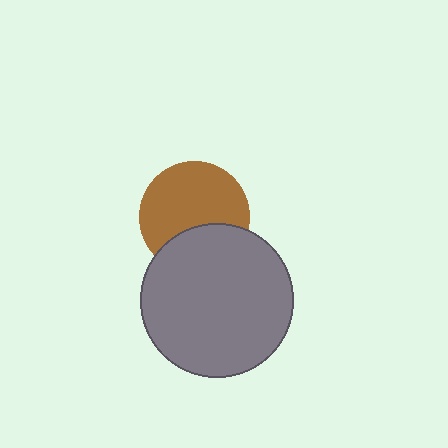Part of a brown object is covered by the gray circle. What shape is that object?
It is a circle.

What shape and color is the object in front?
The object in front is a gray circle.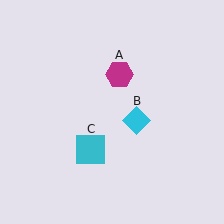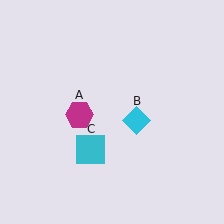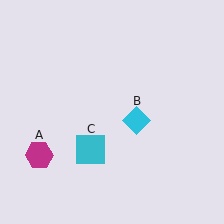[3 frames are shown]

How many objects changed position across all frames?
1 object changed position: magenta hexagon (object A).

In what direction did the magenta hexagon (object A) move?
The magenta hexagon (object A) moved down and to the left.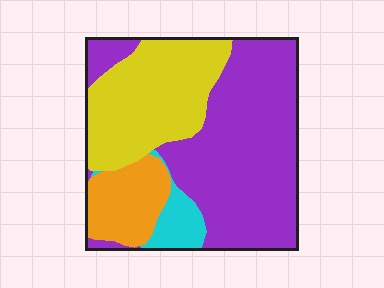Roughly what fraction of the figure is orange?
Orange takes up about one eighth (1/8) of the figure.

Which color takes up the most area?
Purple, at roughly 50%.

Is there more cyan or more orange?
Orange.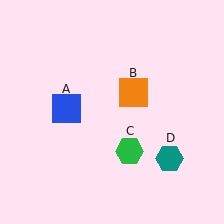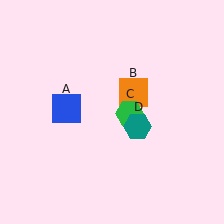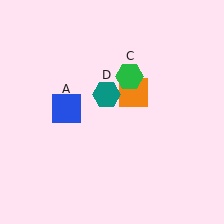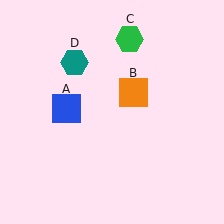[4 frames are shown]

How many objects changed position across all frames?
2 objects changed position: green hexagon (object C), teal hexagon (object D).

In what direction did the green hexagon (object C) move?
The green hexagon (object C) moved up.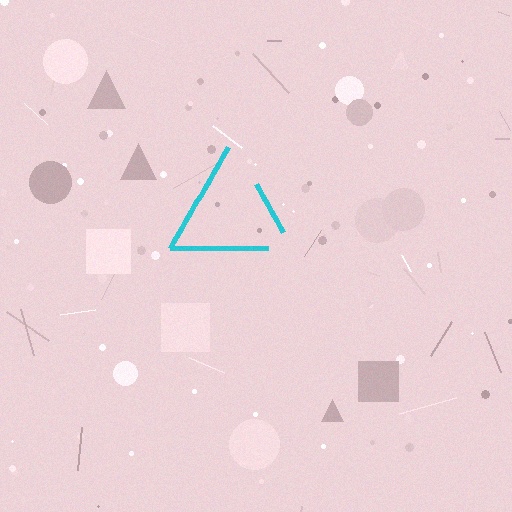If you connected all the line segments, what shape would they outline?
They would outline a triangle.